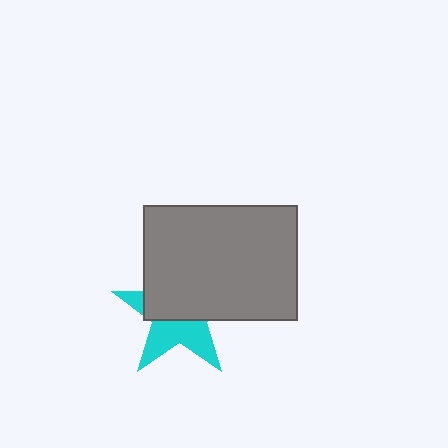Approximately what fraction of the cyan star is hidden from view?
Roughly 56% of the cyan star is hidden behind the gray rectangle.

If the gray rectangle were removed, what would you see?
You would see the complete cyan star.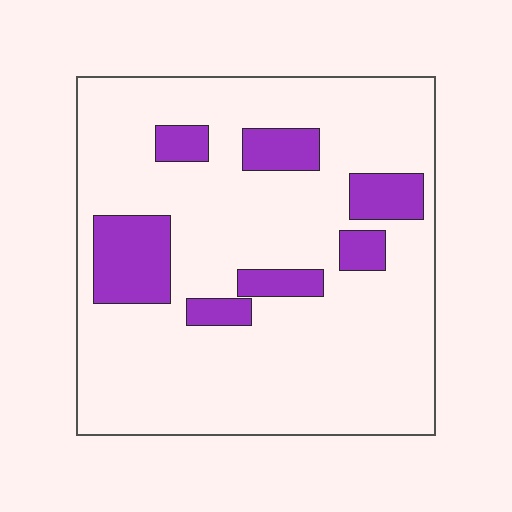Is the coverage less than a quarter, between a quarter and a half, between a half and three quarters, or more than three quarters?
Less than a quarter.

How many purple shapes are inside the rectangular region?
7.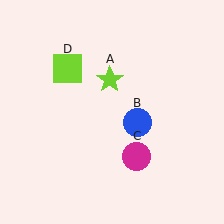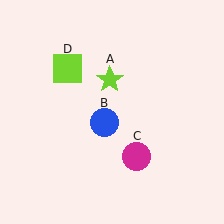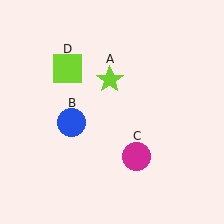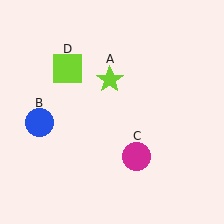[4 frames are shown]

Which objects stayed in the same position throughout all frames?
Lime star (object A) and magenta circle (object C) and lime square (object D) remained stationary.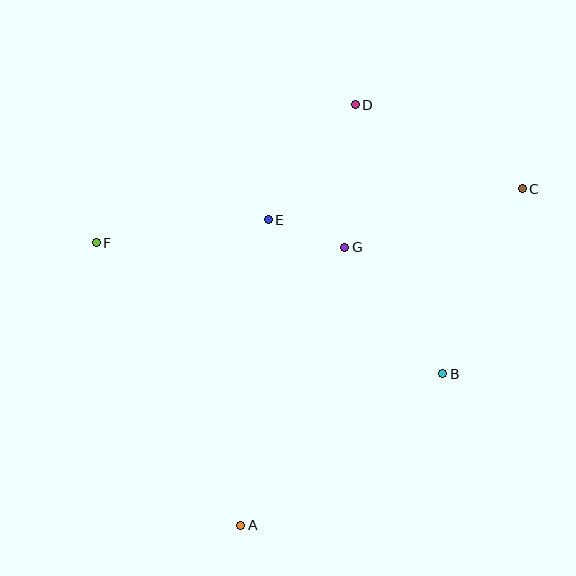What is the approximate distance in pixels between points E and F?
The distance between E and F is approximately 174 pixels.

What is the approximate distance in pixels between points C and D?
The distance between C and D is approximately 187 pixels.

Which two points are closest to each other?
Points E and G are closest to each other.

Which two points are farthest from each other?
Points A and C are farthest from each other.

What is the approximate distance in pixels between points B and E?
The distance between B and E is approximately 233 pixels.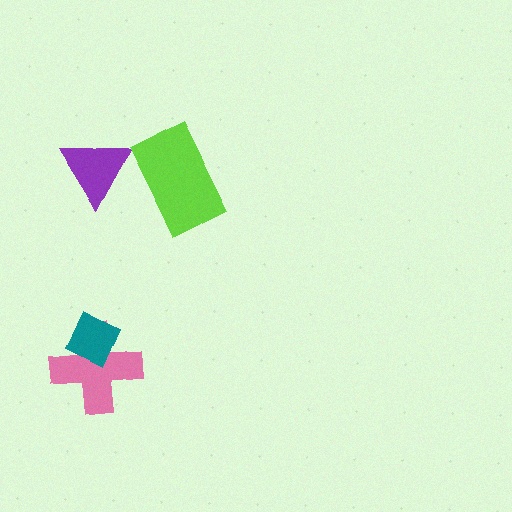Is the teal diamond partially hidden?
No, no other shape covers it.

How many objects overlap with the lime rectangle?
0 objects overlap with the lime rectangle.